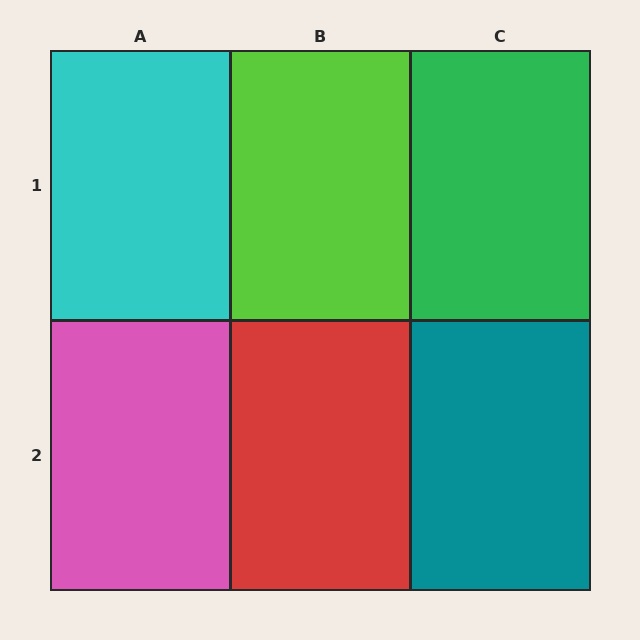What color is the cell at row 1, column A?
Cyan.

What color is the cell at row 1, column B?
Lime.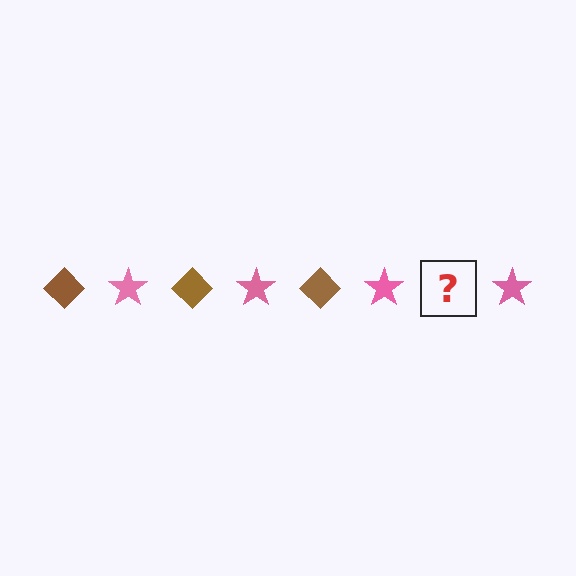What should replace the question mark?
The question mark should be replaced with a brown diamond.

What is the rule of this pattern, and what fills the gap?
The rule is that the pattern alternates between brown diamond and pink star. The gap should be filled with a brown diamond.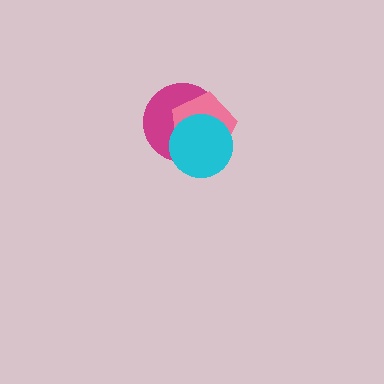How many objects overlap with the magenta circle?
2 objects overlap with the magenta circle.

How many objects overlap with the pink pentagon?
2 objects overlap with the pink pentagon.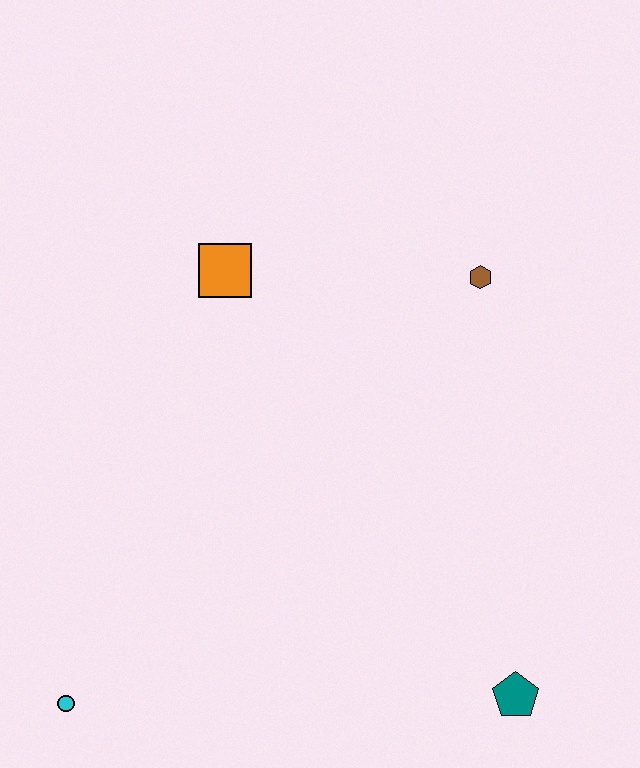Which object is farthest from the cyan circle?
The brown hexagon is farthest from the cyan circle.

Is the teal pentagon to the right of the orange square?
Yes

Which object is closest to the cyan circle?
The teal pentagon is closest to the cyan circle.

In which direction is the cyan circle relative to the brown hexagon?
The cyan circle is below the brown hexagon.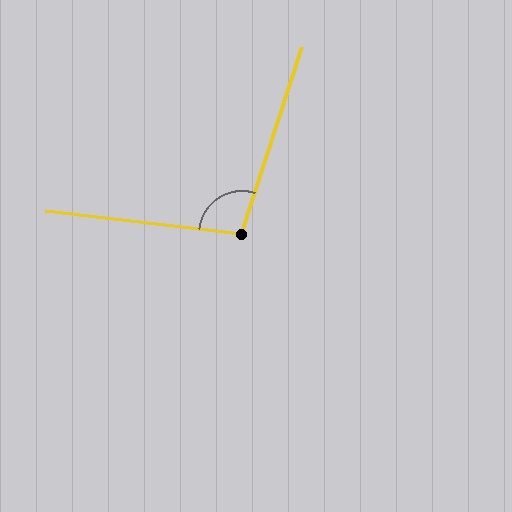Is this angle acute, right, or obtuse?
It is obtuse.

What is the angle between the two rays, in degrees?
Approximately 101 degrees.